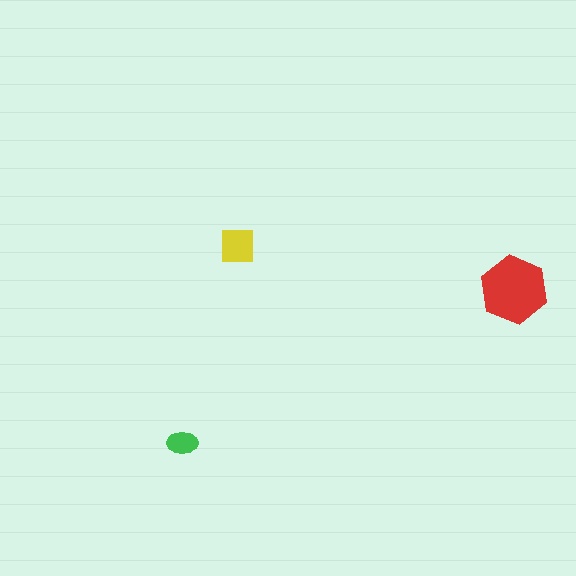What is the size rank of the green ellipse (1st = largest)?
3rd.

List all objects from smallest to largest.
The green ellipse, the yellow square, the red hexagon.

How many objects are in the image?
There are 3 objects in the image.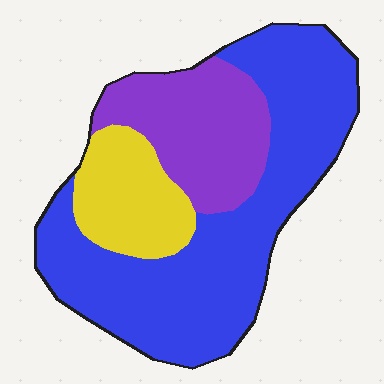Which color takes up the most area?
Blue, at roughly 60%.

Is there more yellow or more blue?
Blue.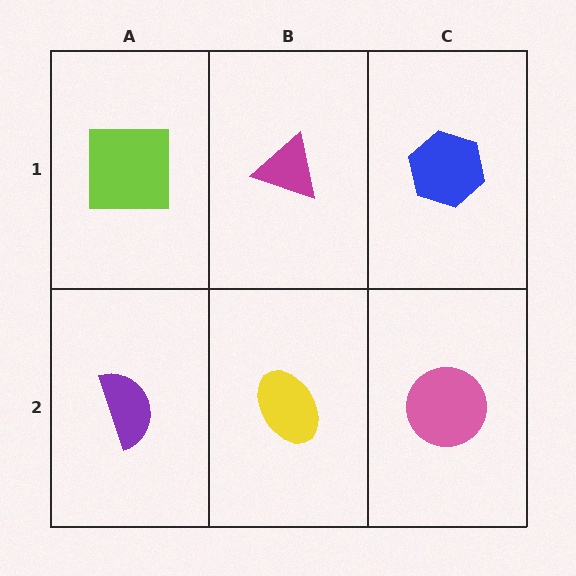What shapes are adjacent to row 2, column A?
A lime square (row 1, column A), a yellow ellipse (row 2, column B).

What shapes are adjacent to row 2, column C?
A blue hexagon (row 1, column C), a yellow ellipse (row 2, column B).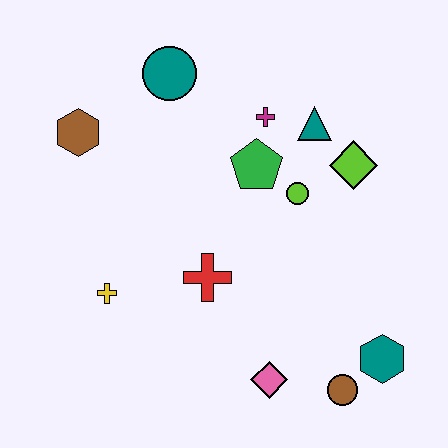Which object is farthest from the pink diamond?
The teal circle is farthest from the pink diamond.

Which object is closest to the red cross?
The yellow cross is closest to the red cross.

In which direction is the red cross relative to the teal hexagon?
The red cross is to the left of the teal hexagon.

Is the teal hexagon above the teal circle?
No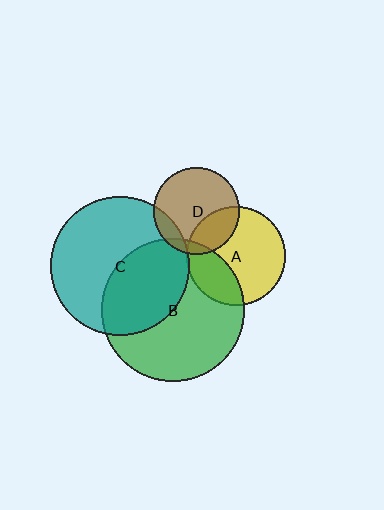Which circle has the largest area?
Circle B (green).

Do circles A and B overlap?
Yes.